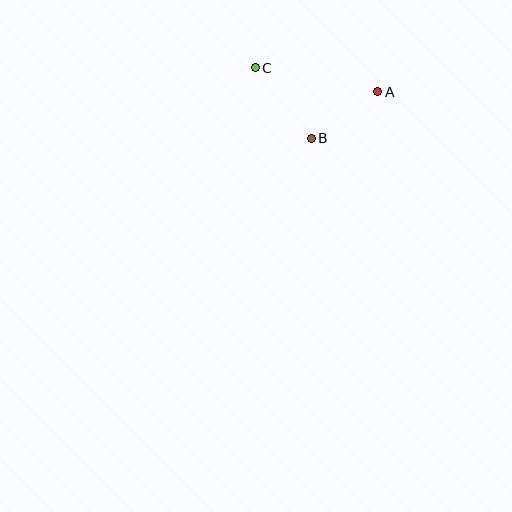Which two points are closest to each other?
Points A and B are closest to each other.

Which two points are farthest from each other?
Points A and C are farthest from each other.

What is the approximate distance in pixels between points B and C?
The distance between B and C is approximately 90 pixels.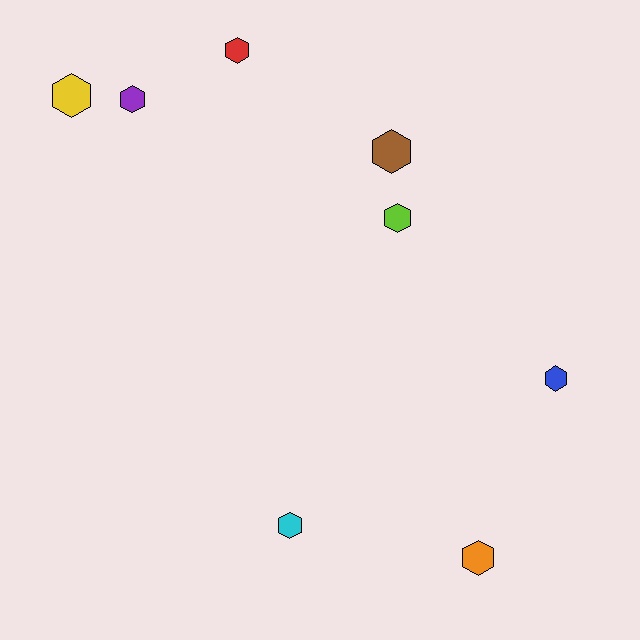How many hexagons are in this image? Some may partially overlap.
There are 8 hexagons.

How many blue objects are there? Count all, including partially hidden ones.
There is 1 blue object.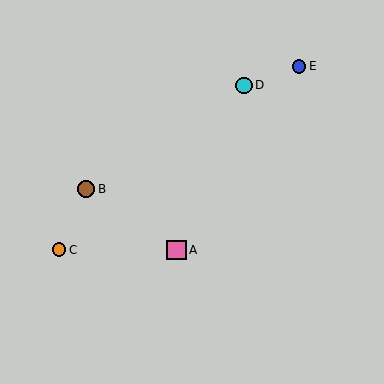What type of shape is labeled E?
Shape E is a blue circle.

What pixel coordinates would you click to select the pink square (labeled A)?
Click at (176, 250) to select the pink square A.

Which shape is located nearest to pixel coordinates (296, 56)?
The blue circle (labeled E) at (299, 66) is nearest to that location.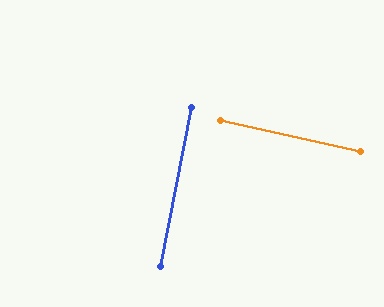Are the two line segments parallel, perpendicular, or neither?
Perpendicular — they meet at approximately 89°.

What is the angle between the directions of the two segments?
Approximately 89 degrees.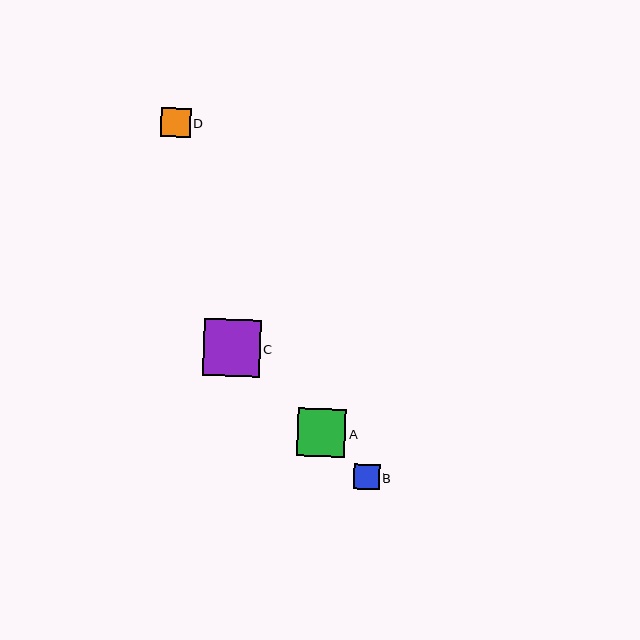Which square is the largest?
Square C is the largest with a size of approximately 57 pixels.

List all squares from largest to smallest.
From largest to smallest: C, A, D, B.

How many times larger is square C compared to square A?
Square C is approximately 1.2 times the size of square A.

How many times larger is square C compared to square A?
Square C is approximately 1.2 times the size of square A.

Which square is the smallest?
Square B is the smallest with a size of approximately 25 pixels.